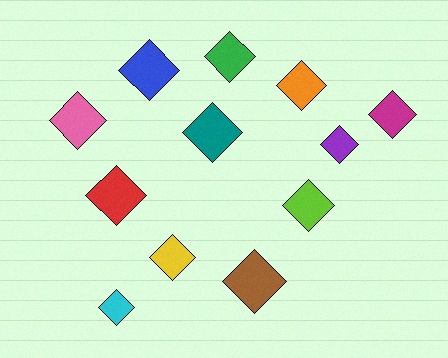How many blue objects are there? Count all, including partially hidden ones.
There is 1 blue object.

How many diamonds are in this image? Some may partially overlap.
There are 12 diamonds.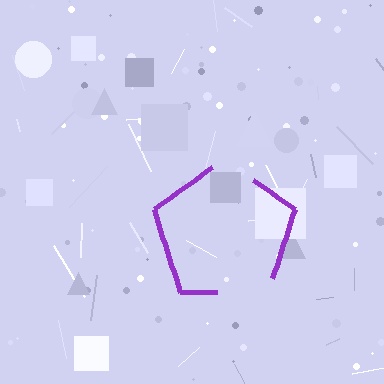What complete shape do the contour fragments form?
The contour fragments form a pentagon.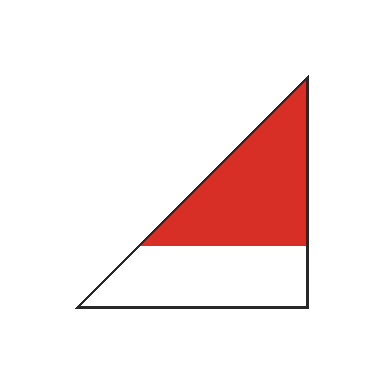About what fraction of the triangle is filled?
About one half (1/2).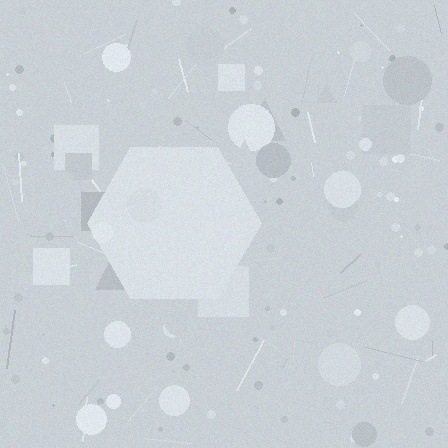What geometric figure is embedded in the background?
A hexagon is embedded in the background.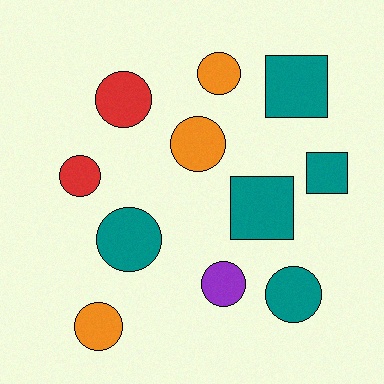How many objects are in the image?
There are 11 objects.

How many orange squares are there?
There are no orange squares.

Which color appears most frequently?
Teal, with 5 objects.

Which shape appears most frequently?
Circle, with 8 objects.